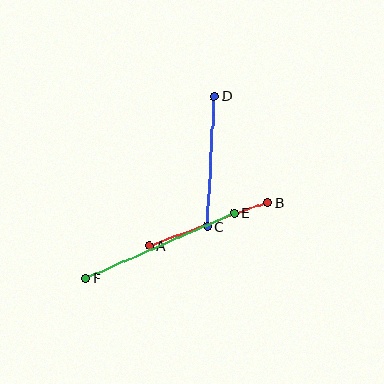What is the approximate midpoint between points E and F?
The midpoint is at approximately (160, 246) pixels.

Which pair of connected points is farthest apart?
Points E and F are farthest apart.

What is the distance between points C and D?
The distance is approximately 131 pixels.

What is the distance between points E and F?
The distance is approximately 163 pixels.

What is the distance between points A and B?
The distance is approximately 126 pixels.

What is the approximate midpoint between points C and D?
The midpoint is at approximately (211, 161) pixels.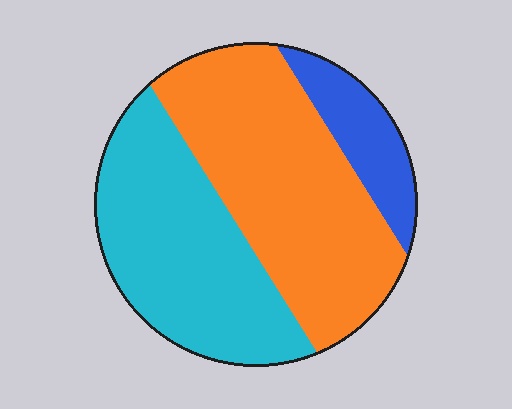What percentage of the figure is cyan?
Cyan takes up about two fifths (2/5) of the figure.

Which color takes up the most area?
Orange, at roughly 45%.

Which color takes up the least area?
Blue, at roughly 15%.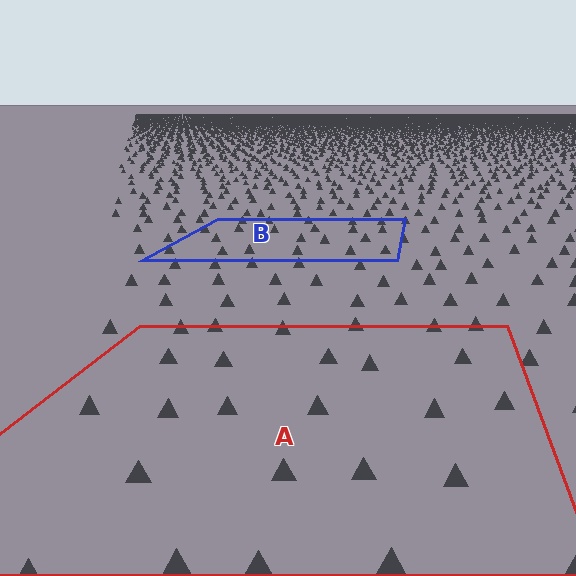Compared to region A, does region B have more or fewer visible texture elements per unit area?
Region B has more texture elements per unit area — they are packed more densely because it is farther away.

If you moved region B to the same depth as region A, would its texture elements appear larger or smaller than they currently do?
They would appear larger. At a closer depth, the same texture elements are projected at a bigger on-screen size.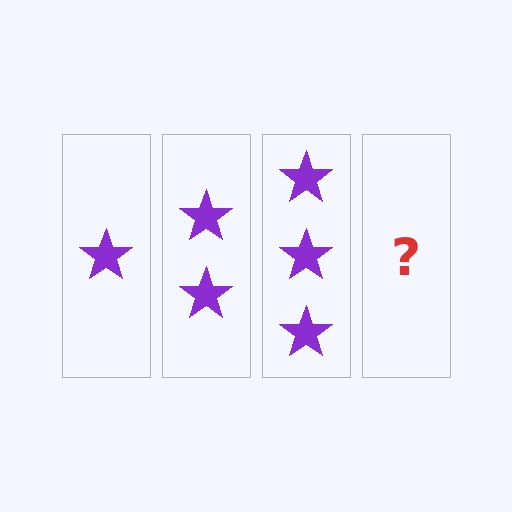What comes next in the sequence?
The next element should be 4 stars.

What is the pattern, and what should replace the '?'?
The pattern is that each step adds one more star. The '?' should be 4 stars.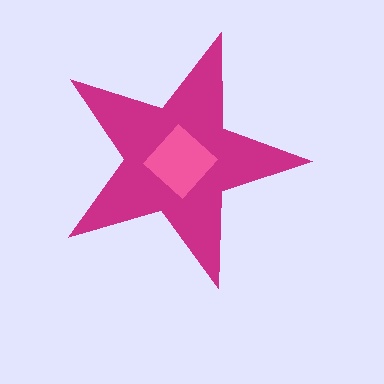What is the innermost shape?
The pink diamond.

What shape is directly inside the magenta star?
The pink diamond.